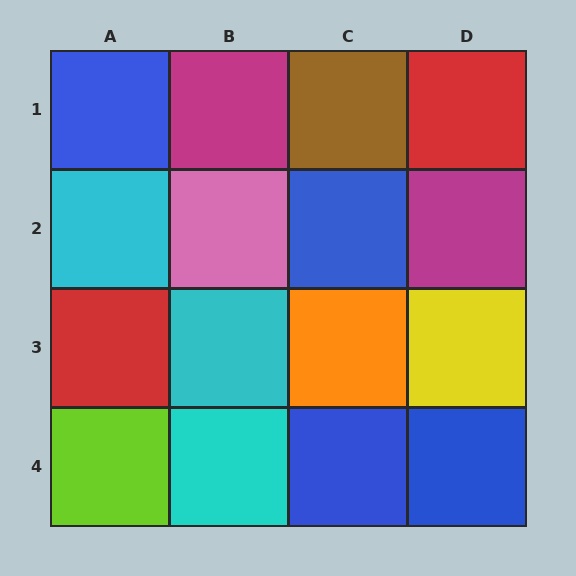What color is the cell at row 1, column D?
Red.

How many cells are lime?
1 cell is lime.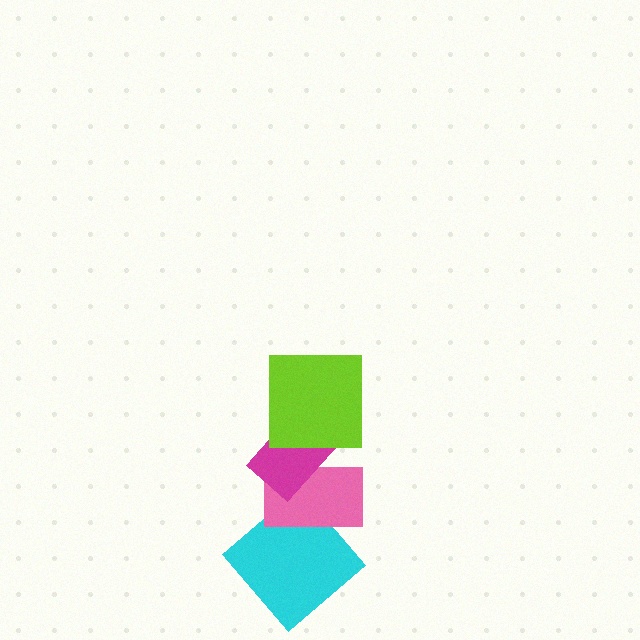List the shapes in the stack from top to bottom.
From top to bottom: the lime square, the magenta rectangle, the pink rectangle, the cyan diamond.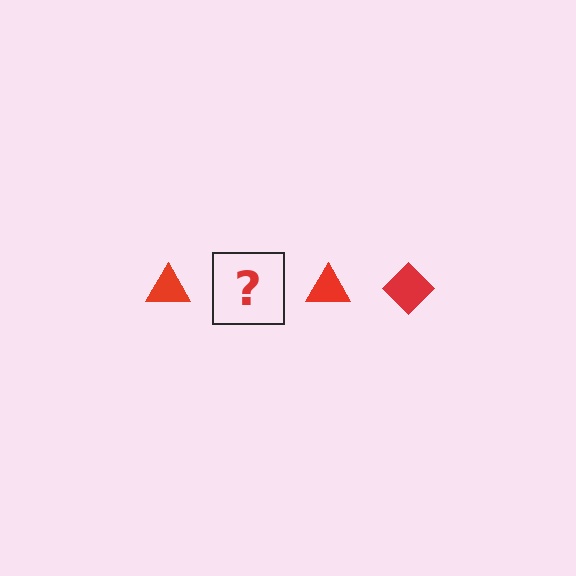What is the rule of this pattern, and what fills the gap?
The rule is that the pattern cycles through triangle, diamond shapes in red. The gap should be filled with a red diamond.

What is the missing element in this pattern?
The missing element is a red diamond.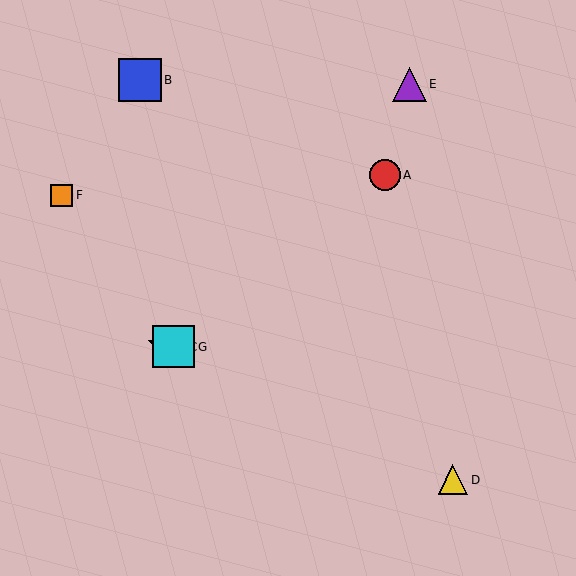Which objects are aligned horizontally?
Objects C, G are aligned horizontally.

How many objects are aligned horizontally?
2 objects (C, G) are aligned horizontally.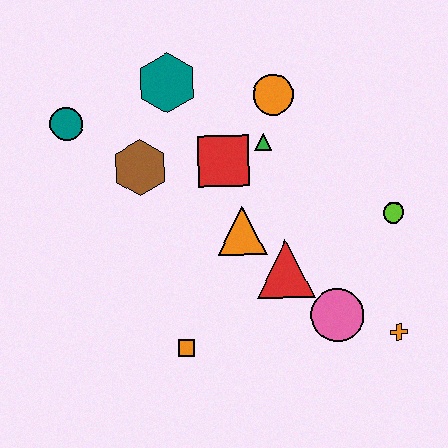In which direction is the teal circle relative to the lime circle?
The teal circle is to the left of the lime circle.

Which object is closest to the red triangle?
The orange triangle is closest to the red triangle.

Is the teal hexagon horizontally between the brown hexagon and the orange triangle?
Yes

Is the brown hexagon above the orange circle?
No